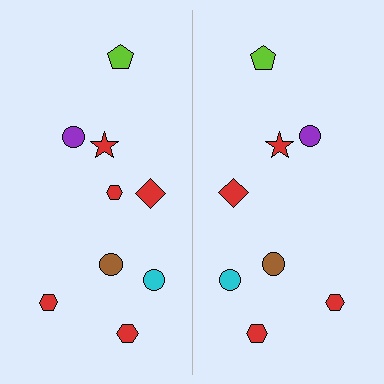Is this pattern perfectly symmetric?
No, the pattern is not perfectly symmetric. A red hexagon is missing from the right side.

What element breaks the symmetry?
A red hexagon is missing from the right side.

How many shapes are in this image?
There are 17 shapes in this image.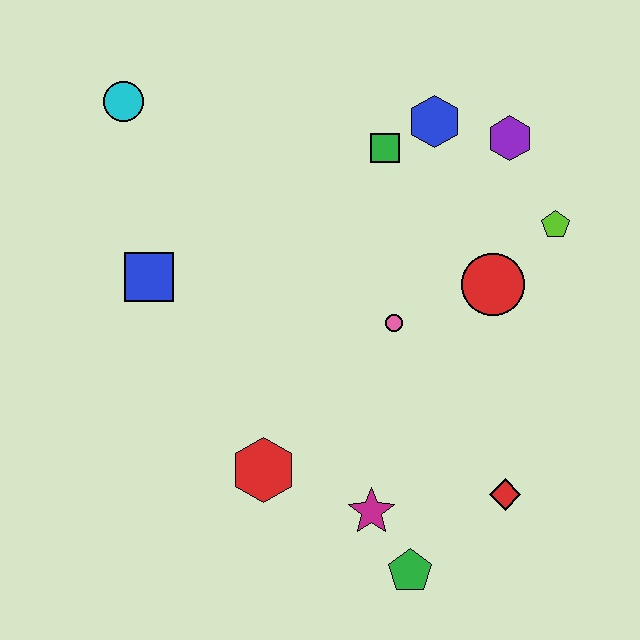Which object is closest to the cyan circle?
The blue square is closest to the cyan circle.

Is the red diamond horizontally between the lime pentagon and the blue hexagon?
Yes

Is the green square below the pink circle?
No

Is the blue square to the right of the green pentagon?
No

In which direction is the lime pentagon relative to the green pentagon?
The lime pentagon is above the green pentagon.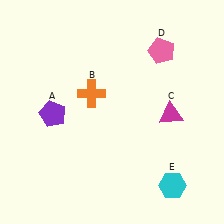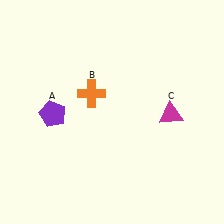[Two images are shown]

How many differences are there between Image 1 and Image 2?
There are 2 differences between the two images.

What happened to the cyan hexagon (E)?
The cyan hexagon (E) was removed in Image 2. It was in the bottom-right area of Image 1.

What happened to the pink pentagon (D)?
The pink pentagon (D) was removed in Image 2. It was in the top-right area of Image 1.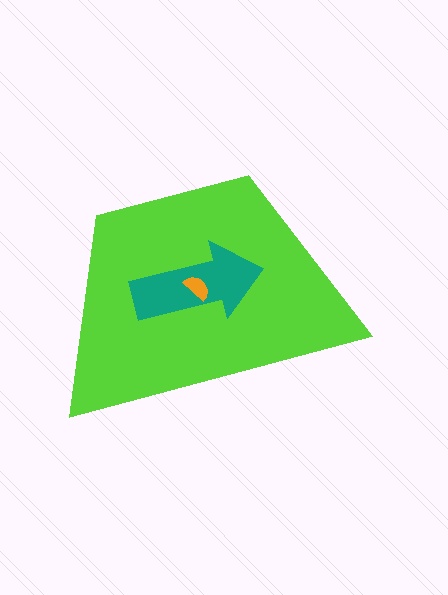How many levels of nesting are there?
3.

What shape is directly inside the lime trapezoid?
The teal arrow.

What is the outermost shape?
The lime trapezoid.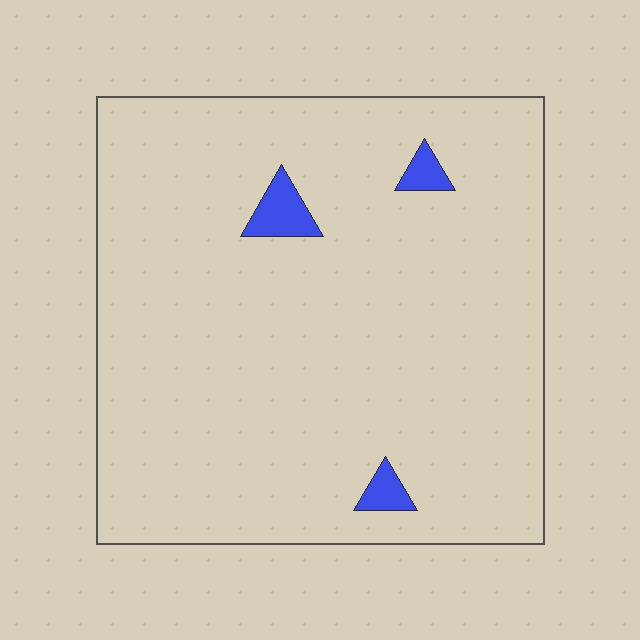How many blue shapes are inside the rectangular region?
3.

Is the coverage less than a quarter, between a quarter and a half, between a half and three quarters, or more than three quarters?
Less than a quarter.